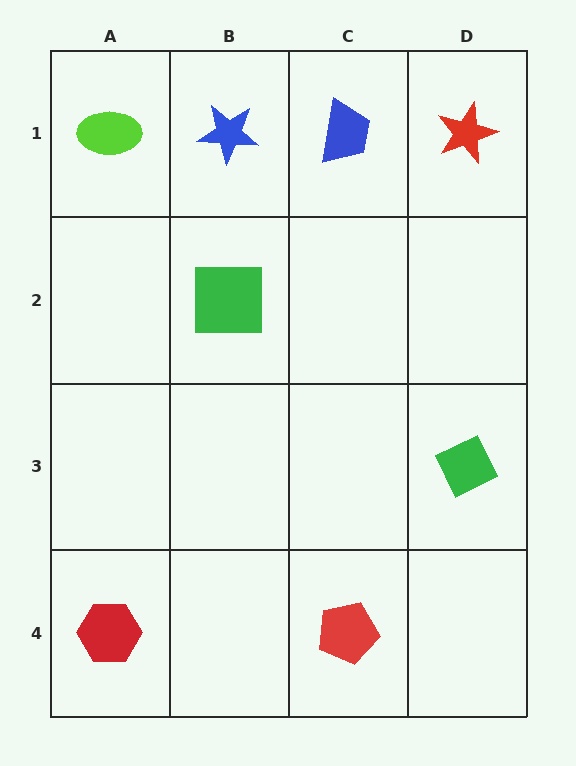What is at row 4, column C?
A red pentagon.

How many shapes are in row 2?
1 shape.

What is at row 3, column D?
A green diamond.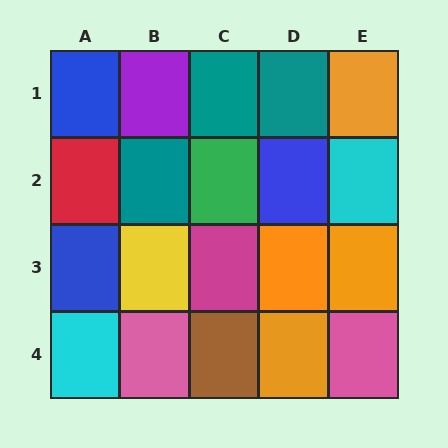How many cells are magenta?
1 cell is magenta.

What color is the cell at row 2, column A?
Red.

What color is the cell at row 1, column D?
Teal.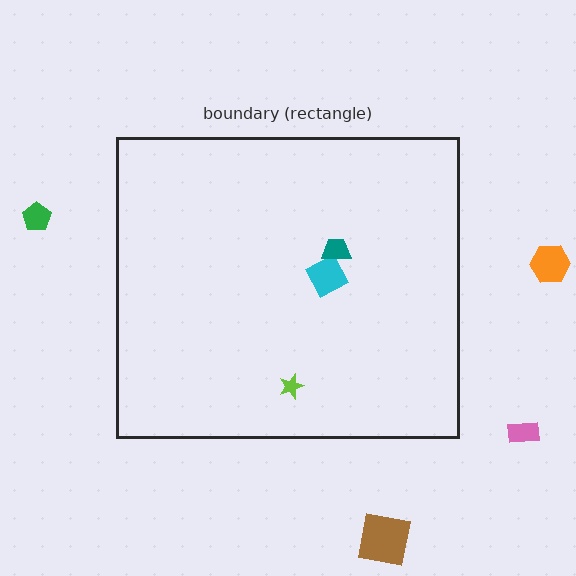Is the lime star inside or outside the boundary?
Inside.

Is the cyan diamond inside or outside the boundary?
Inside.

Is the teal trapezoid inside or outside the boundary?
Inside.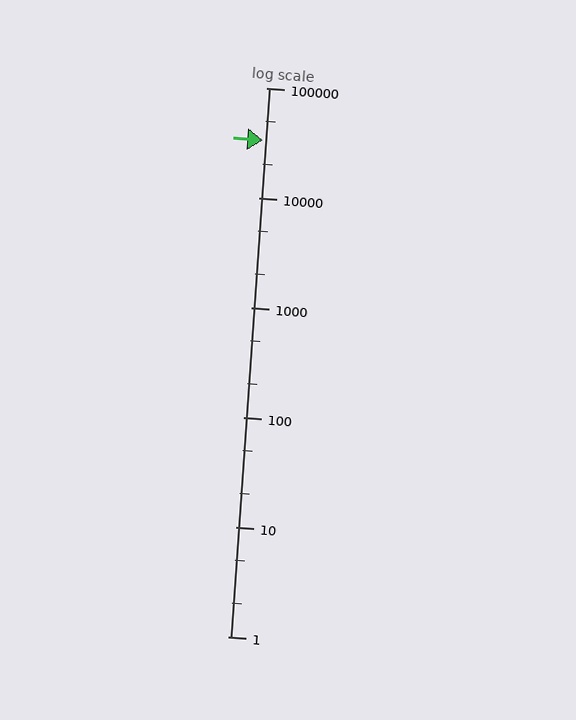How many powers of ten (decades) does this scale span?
The scale spans 5 decades, from 1 to 100000.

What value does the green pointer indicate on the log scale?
The pointer indicates approximately 33000.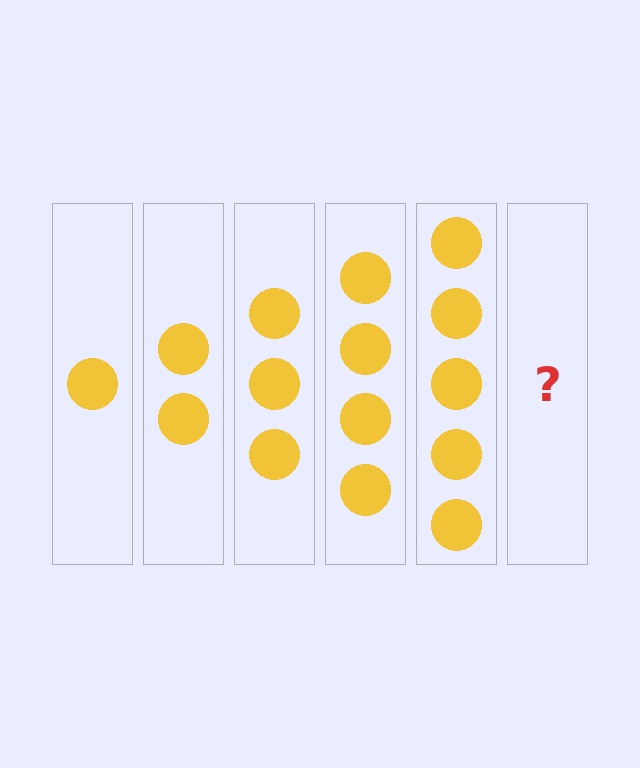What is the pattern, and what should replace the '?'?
The pattern is that each step adds one more circle. The '?' should be 6 circles.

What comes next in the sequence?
The next element should be 6 circles.